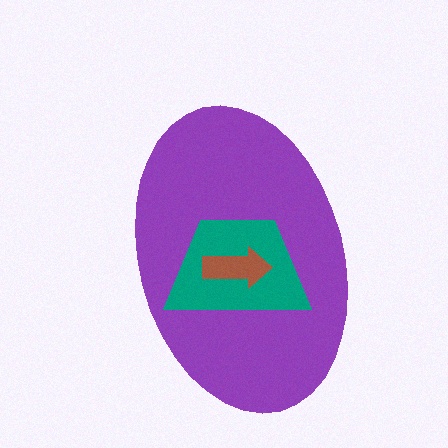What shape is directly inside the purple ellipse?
The teal trapezoid.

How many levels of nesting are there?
3.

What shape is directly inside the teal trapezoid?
The brown arrow.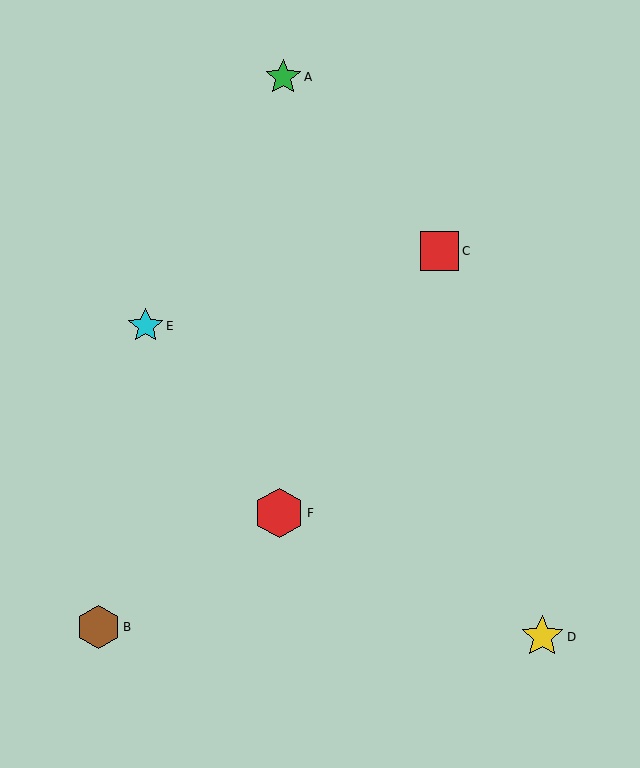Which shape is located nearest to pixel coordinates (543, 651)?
The yellow star (labeled D) at (542, 637) is nearest to that location.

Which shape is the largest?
The red hexagon (labeled F) is the largest.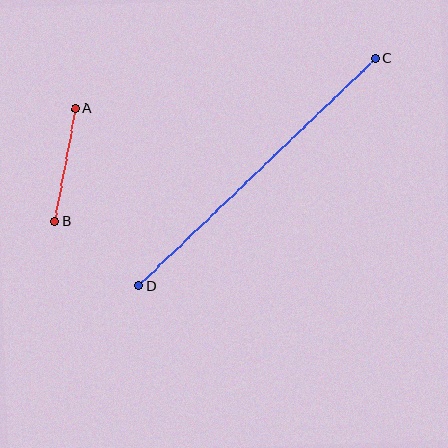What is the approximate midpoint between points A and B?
The midpoint is at approximately (65, 165) pixels.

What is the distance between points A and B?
The distance is approximately 115 pixels.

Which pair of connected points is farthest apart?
Points C and D are farthest apart.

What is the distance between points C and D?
The distance is approximately 328 pixels.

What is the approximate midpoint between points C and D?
The midpoint is at approximately (257, 172) pixels.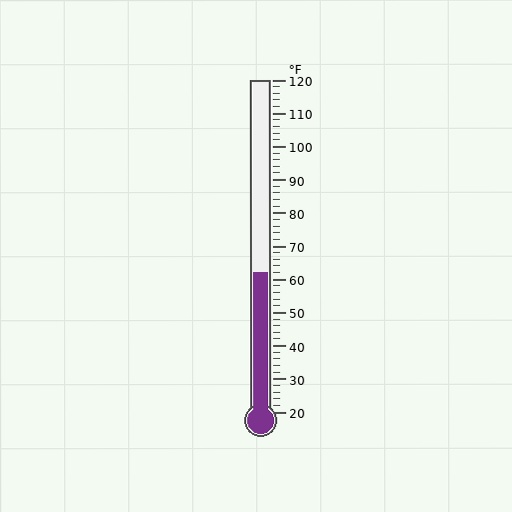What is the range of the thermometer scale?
The thermometer scale ranges from 20°F to 120°F.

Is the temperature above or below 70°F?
The temperature is below 70°F.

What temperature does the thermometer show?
The thermometer shows approximately 62°F.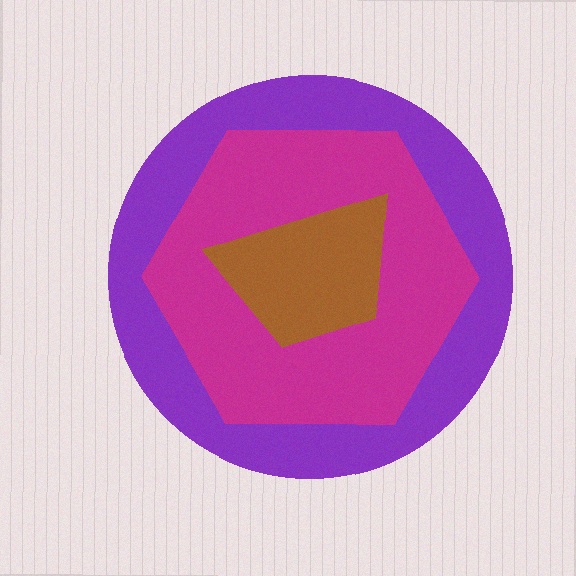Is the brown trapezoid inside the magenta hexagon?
Yes.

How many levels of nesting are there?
3.